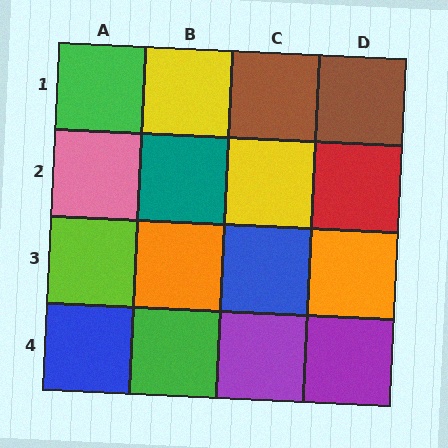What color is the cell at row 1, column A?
Green.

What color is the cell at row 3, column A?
Lime.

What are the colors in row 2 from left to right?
Pink, teal, yellow, red.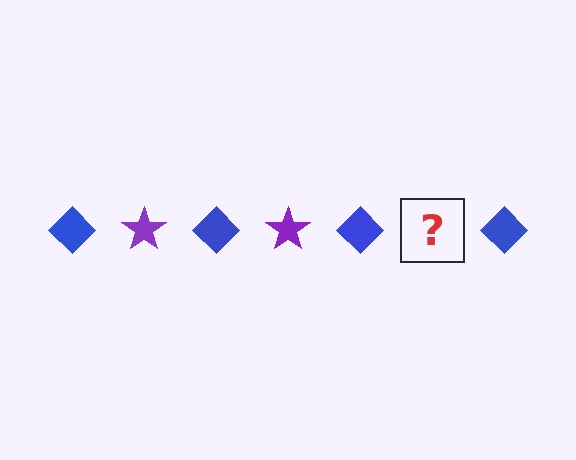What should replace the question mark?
The question mark should be replaced with a purple star.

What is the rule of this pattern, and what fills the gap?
The rule is that the pattern alternates between blue diamond and purple star. The gap should be filled with a purple star.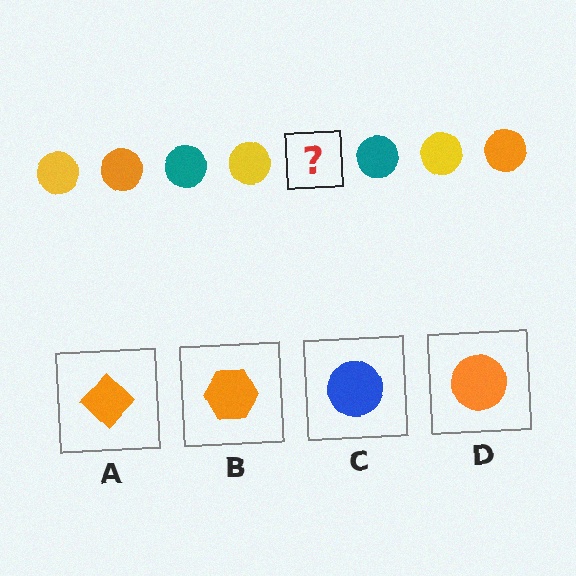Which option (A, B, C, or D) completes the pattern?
D.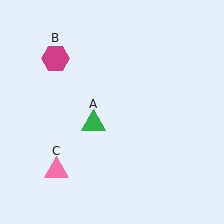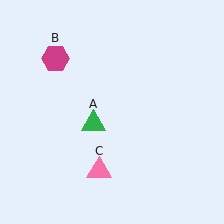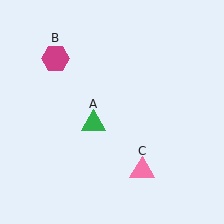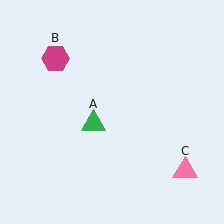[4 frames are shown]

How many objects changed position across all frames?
1 object changed position: pink triangle (object C).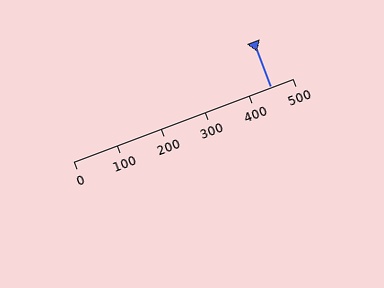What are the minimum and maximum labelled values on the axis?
The axis runs from 0 to 500.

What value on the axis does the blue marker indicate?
The marker indicates approximately 450.